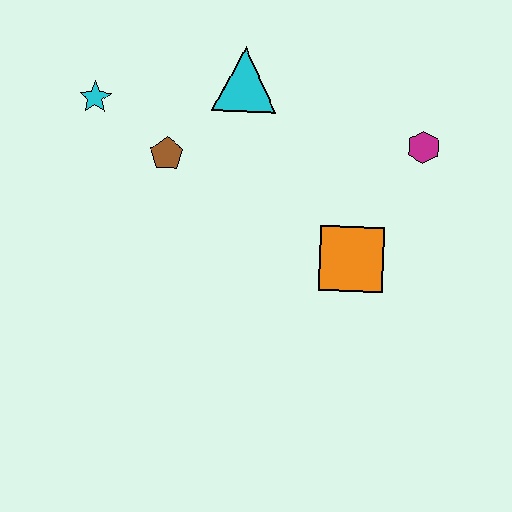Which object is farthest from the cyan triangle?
The orange square is farthest from the cyan triangle.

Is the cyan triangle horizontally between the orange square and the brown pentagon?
Yes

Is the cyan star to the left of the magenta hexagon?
Yes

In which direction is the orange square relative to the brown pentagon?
The orange square is to the right of the brown pentagon.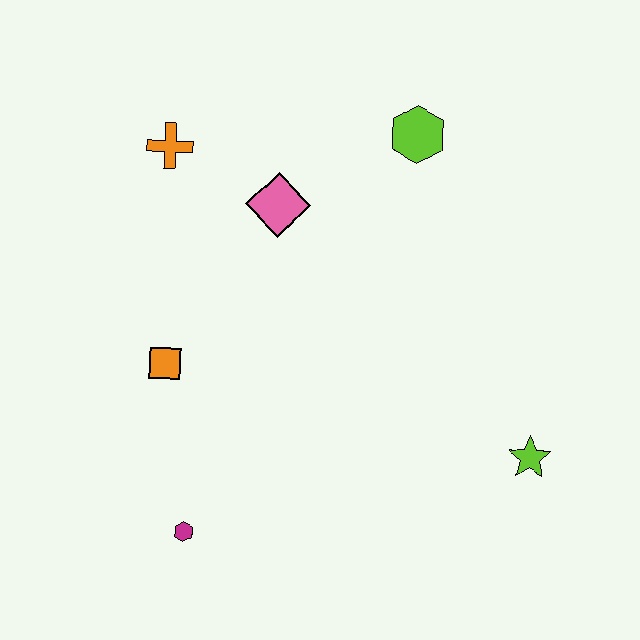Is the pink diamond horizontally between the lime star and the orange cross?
Yes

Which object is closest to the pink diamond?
The orange cross is closest to the pink diamond.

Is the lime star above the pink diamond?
No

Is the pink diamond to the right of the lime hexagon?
No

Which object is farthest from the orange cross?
The lime star is farthest from the orange cross.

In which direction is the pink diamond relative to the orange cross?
The pink diamond is to the right of the orange cross.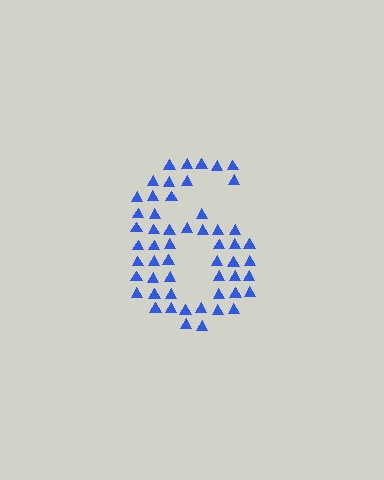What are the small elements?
The small elements are triangles.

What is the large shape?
The large shape is the digit 6.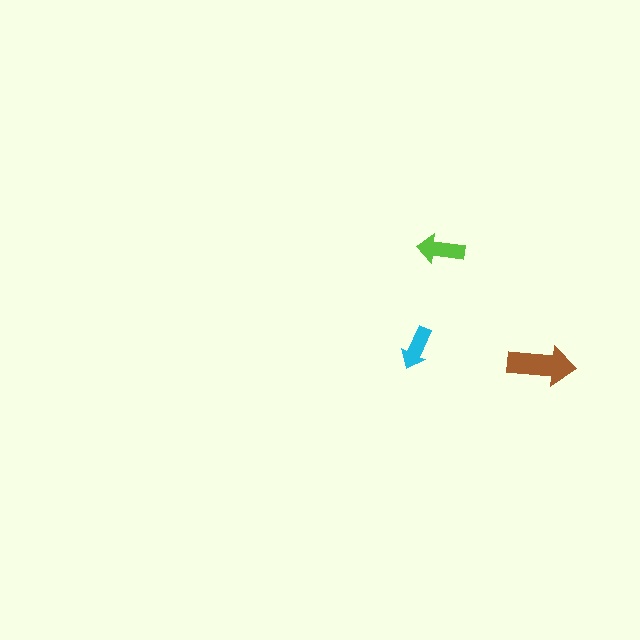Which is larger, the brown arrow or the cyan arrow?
The brown one.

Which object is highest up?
The lime arrow is topmost.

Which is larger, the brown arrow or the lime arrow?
The brown one.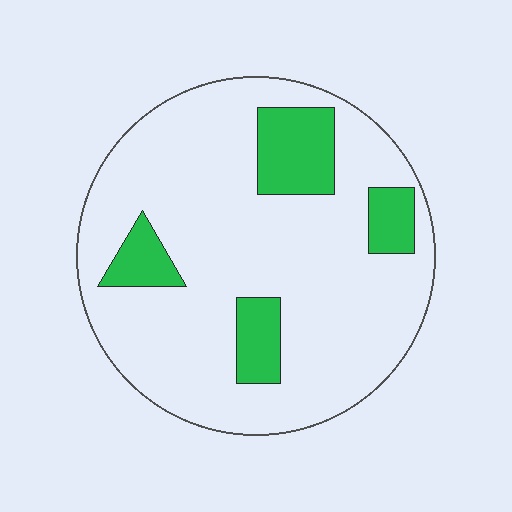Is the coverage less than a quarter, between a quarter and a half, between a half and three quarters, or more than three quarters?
Less than a quarter.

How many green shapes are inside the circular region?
4.